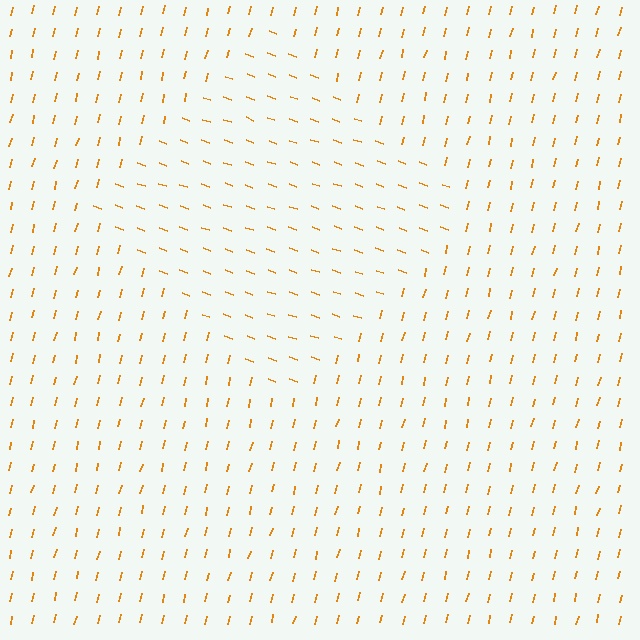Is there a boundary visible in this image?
Yes, there is a texture boundary formed by a change in line orientation.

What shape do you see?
I see a diamond.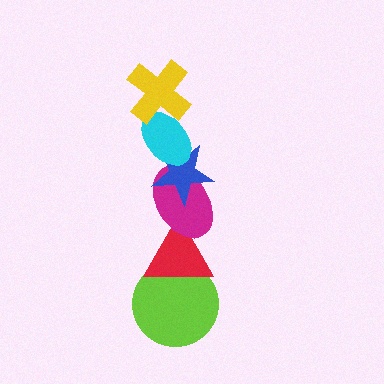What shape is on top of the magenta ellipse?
The blue star is on top of the magenta ellipse.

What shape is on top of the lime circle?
The red triangle is on top of the lime circle.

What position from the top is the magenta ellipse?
The magenta ellipse is 4th from the top.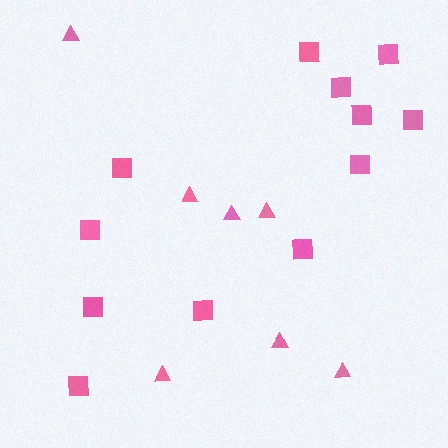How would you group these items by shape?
There are 2 groups: one group of triangles (7) and one group of squares (12).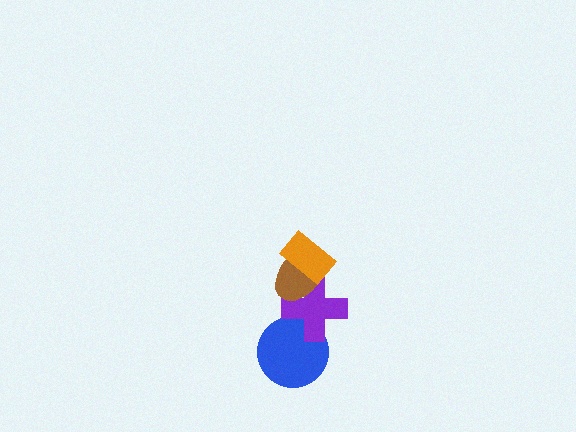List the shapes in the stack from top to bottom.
From top to bottom: the orange rectangle, the brown ellipse, the purple cross, the blue circle.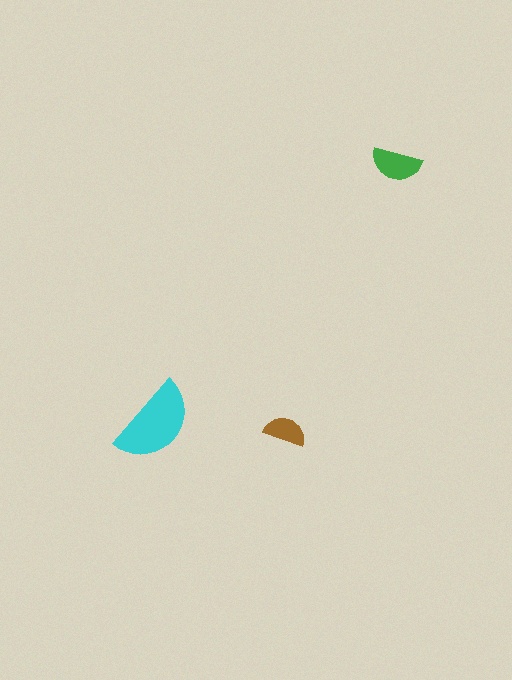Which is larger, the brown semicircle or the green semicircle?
The green one.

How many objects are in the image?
There are 3 objects in the image.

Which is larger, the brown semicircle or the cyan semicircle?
The cyan one.